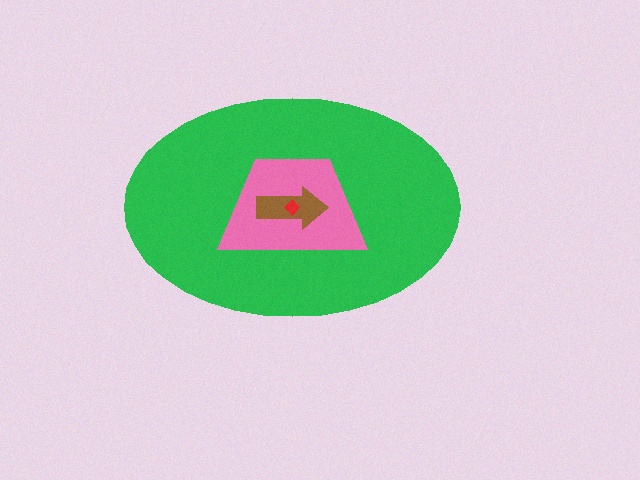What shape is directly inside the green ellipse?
The pink trapezoid.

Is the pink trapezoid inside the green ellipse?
Yes.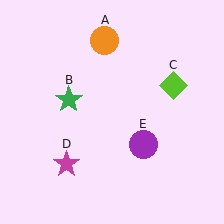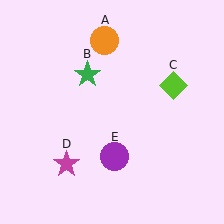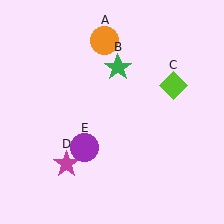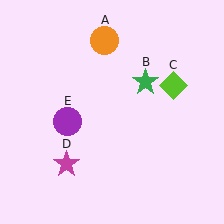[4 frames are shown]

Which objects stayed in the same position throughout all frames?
Orange circle (object A) and lime diamond (object C) and magenta star (object D) remained stationary.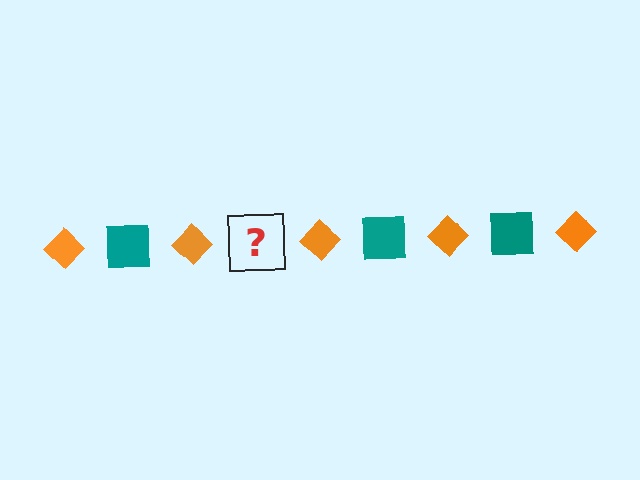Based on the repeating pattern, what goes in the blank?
The blank should be a teal square.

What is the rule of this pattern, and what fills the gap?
The rule is that the pattern alternates between orange diamond and teal square. The gap should be filled with a teal square.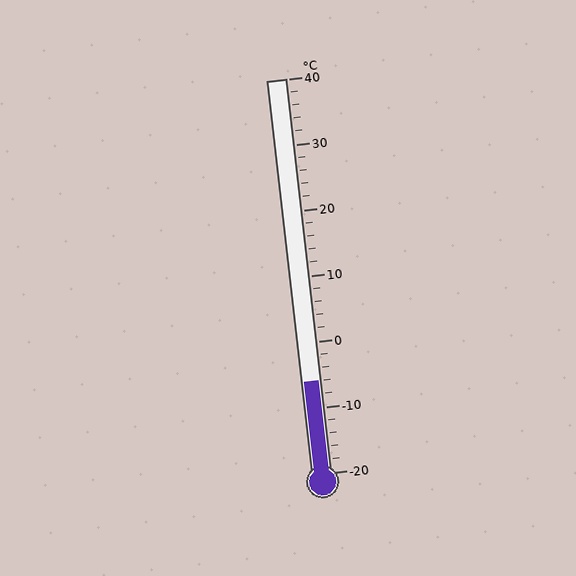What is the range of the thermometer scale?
The thermometer scale ranges from -20°C to 40°C.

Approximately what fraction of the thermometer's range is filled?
The thermometer is filled to approximately 25% of its range.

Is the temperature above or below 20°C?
The temperature is below 20°C.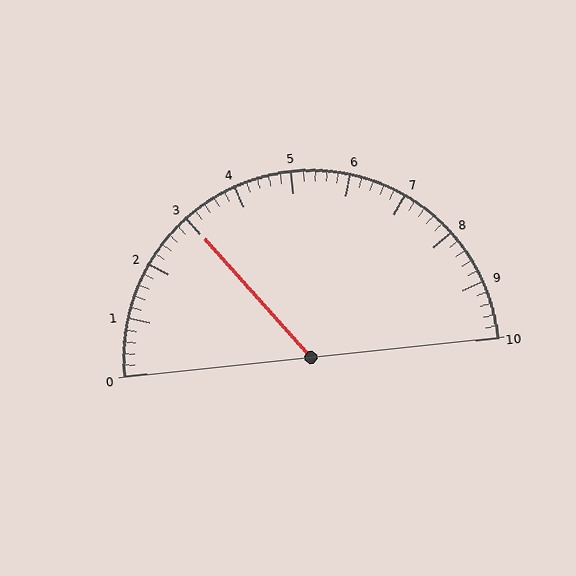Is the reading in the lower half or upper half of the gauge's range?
The reading is in the lower half of the range (0 to 10).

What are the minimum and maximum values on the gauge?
The gauge ranges from 0 to 10.